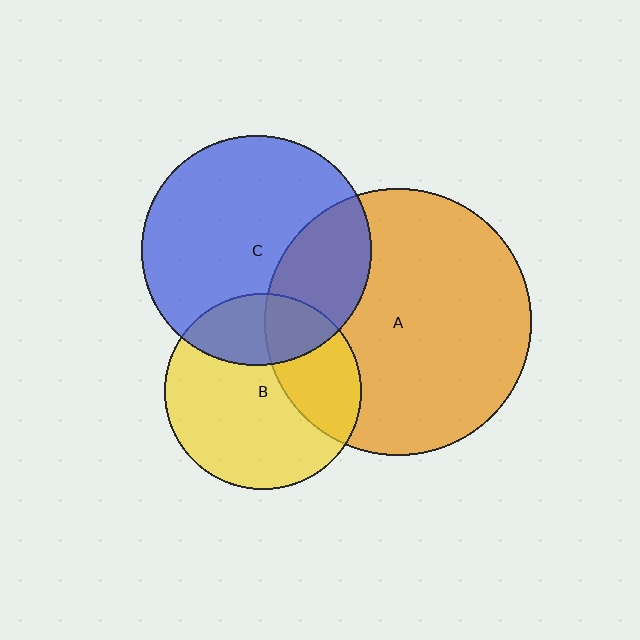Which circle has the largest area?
Circle A (orange).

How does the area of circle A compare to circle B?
Approximately 1.8 times.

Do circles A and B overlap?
Yes.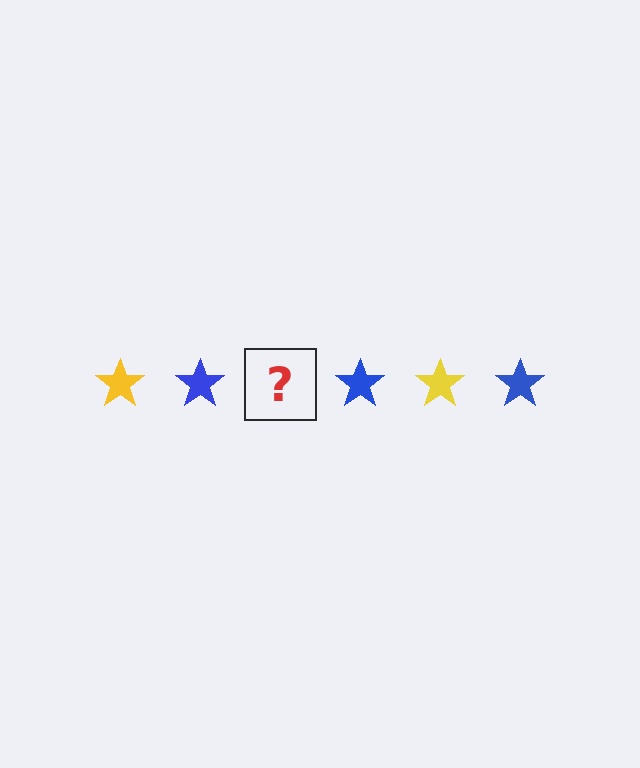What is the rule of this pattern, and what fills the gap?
The rule is that the pattern cycles through yellow, blue stars. The gap should be filled with a yellow star.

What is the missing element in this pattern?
The missing element is a yellow star.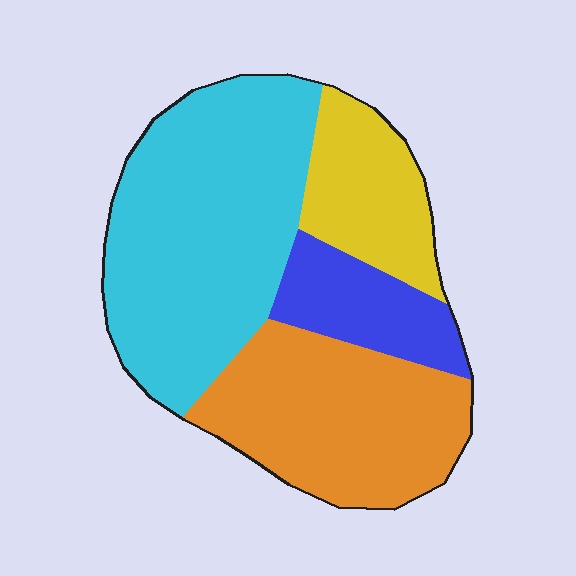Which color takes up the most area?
Cyan, at roughly 45%.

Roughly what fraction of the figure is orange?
Orange takes up between a sixth and a third of the figure.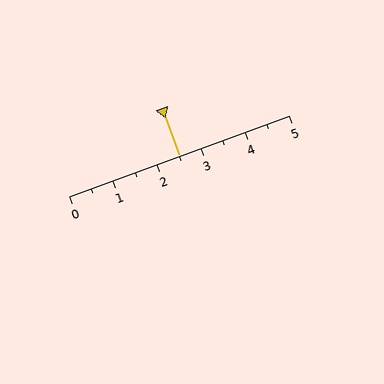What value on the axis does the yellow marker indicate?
The marker indicates approximately 2.5.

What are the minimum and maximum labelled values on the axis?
The axis runs from 0 to 5.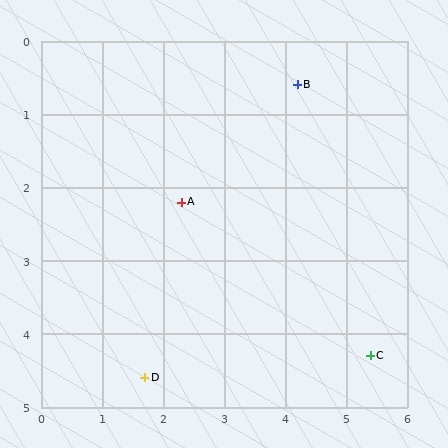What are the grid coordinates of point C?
Point C is at approximately (5.4, 4.3).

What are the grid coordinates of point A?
Point A is at approximately (2.3, 2.2).